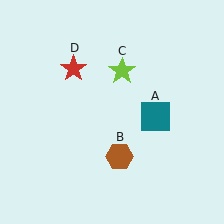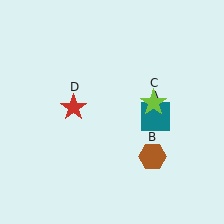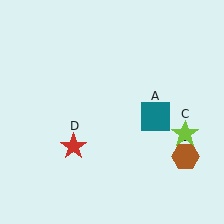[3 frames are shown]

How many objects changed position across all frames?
3 objects changed position: brown hexagon (object B), lime star (object C), red star (object D).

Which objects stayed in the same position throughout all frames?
Teal square (object A) remained stationary.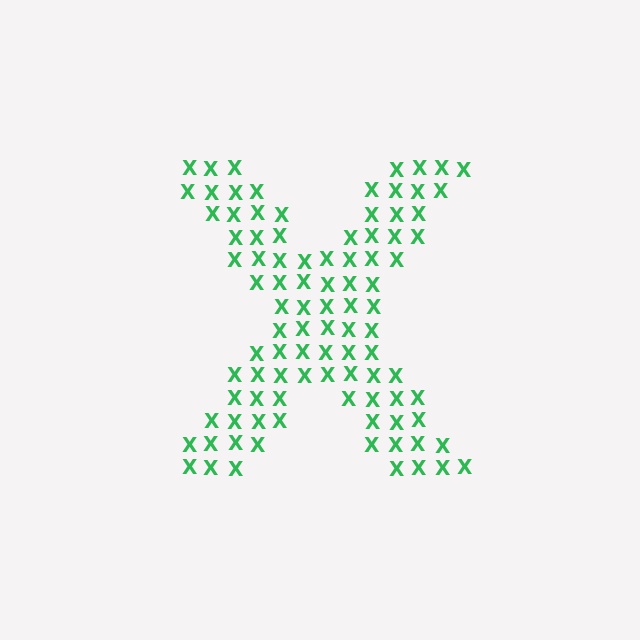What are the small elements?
The small elements are letter X's.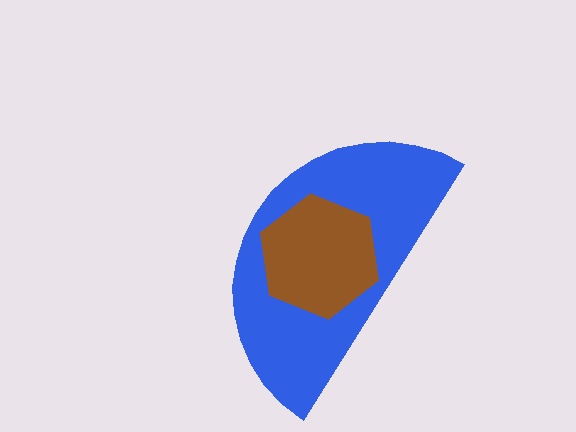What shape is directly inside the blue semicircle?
The brown hexagon.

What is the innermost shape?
The brown hexagon.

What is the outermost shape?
The blue semicircle.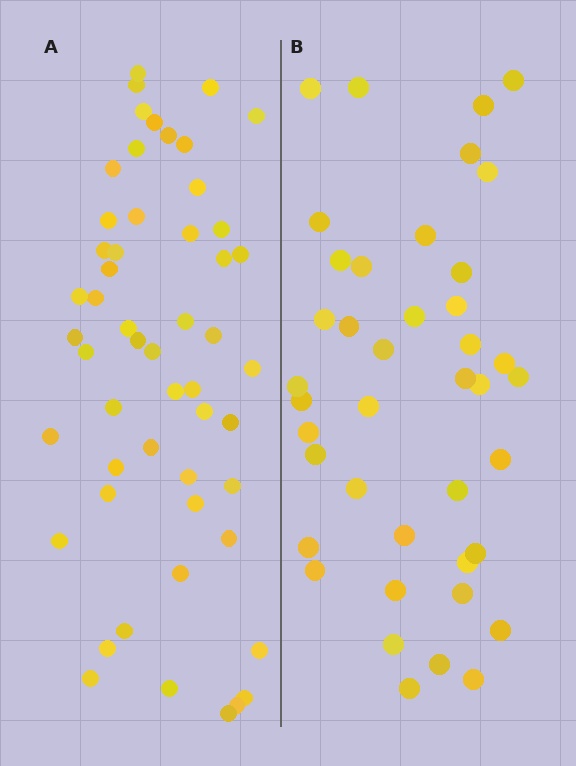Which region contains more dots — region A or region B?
Region A (the left region) has more dots.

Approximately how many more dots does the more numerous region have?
Region A has roughly 12 or so more dots than region B.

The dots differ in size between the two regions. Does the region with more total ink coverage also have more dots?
No. Region B has more total ink coverage because its dots are larger, but region A actually contains more individual dots. Total area can be misleading — the number of items is what matters here.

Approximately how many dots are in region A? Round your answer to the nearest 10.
About 50 dots. (The exact count is 53, which rounds to 50.)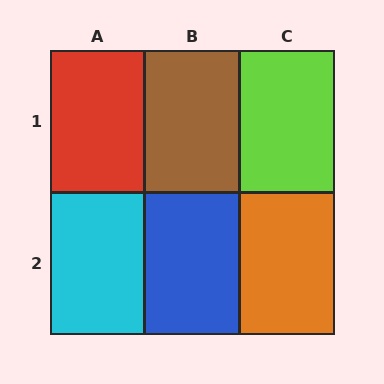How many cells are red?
1 cell is red.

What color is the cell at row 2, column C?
Orange.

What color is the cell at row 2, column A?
Cyan.